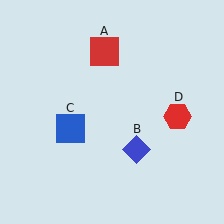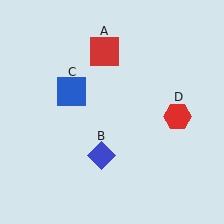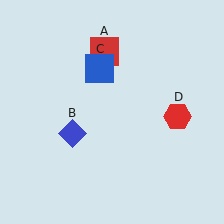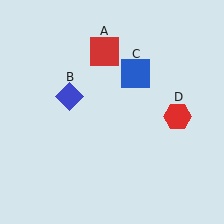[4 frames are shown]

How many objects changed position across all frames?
2 objects changed position: blue diamond (object B), blue square (object C).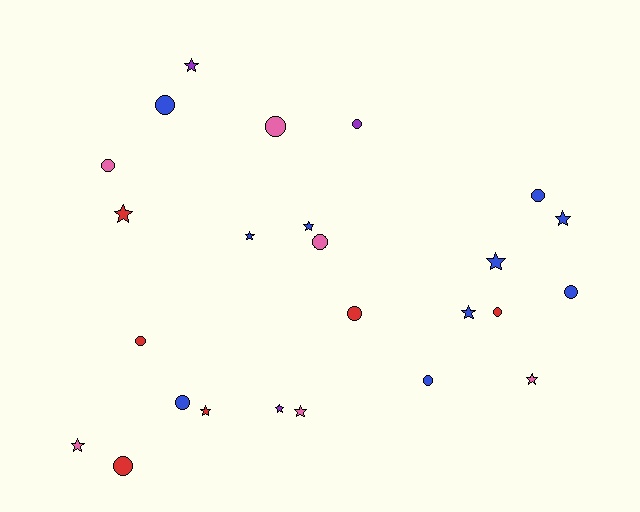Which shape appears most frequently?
Circle, with 13 objects.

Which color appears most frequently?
Blue, with 10 objects.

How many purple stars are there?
There are 2 purple stars.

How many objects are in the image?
There are 25 objects.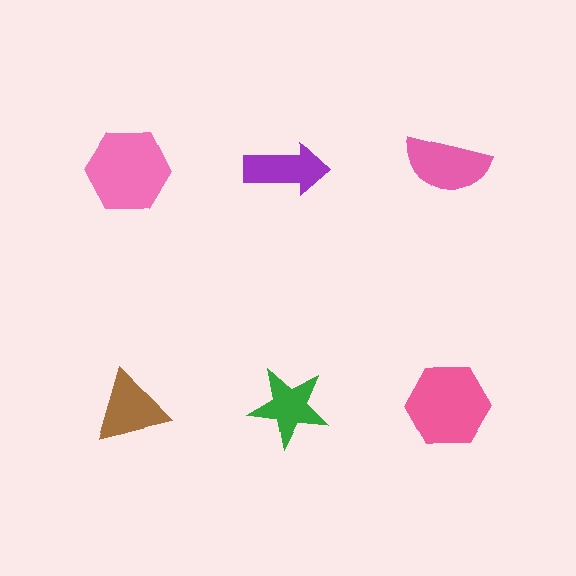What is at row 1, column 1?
A pink hexagon.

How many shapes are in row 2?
3 shapes.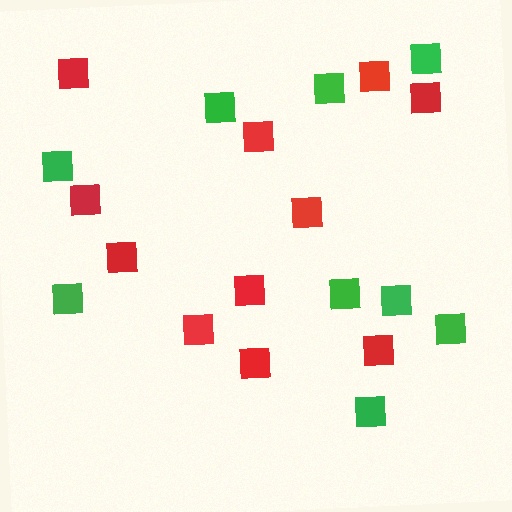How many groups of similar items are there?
There are 2 groups: one group of green squares (9) and one group of red squares (11).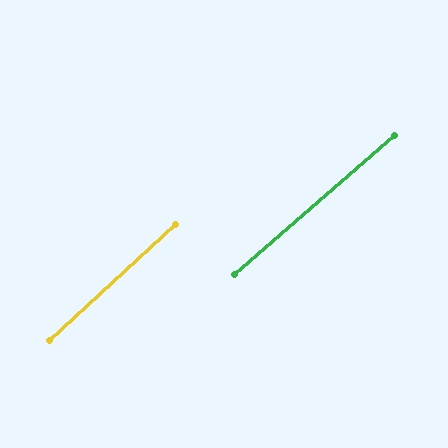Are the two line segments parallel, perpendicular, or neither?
Parallel — their directions differ by only 1.4°.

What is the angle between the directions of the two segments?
Approximately 1 degree.